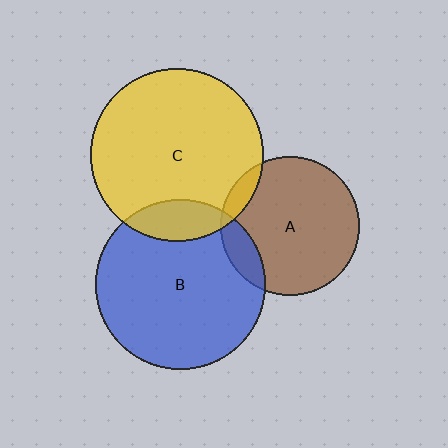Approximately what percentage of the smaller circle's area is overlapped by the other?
Approximately 10%.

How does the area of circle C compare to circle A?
Approximately 1.5 times.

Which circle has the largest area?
Circle C (yellow).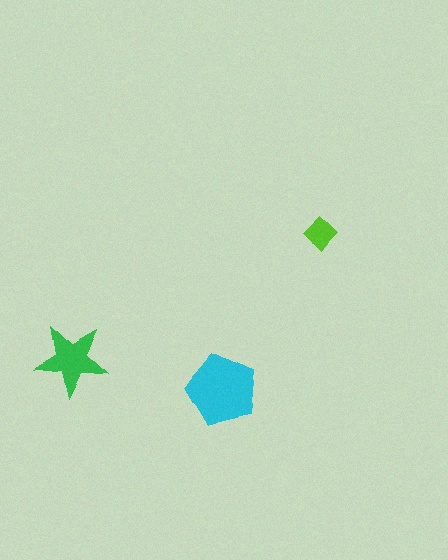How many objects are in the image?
There are 3 objects in the image.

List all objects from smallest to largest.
The lime diamond, the green star, the cyan pentagon.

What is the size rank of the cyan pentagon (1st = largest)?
1st.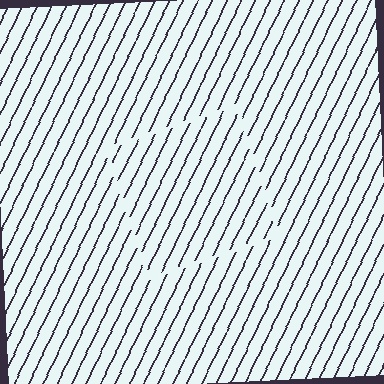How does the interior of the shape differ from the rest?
The interior of the shape contains the same grating, shifted by half a period — the contour is defined by the phase discontinuity where line-ends from the inner and outer gratings abut.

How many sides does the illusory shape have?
4 sides — the line-ends trace a square.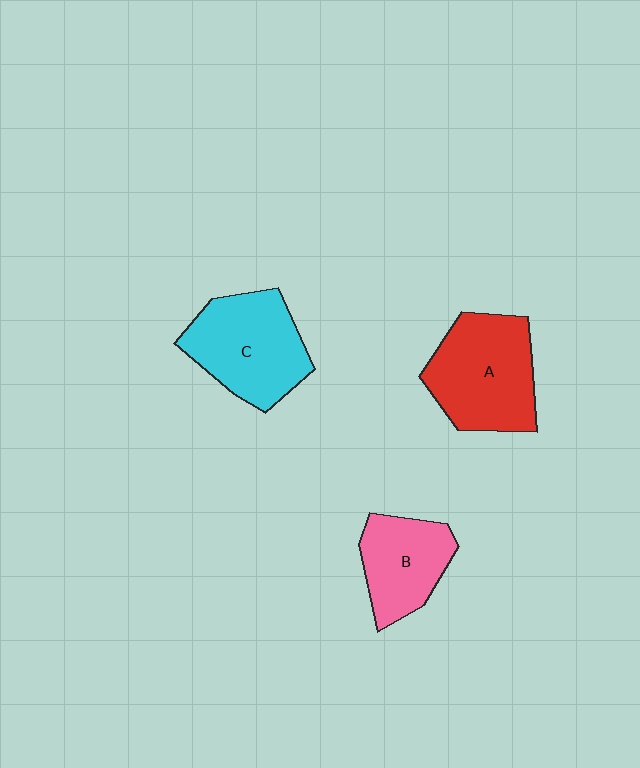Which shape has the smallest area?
Shape B (pink).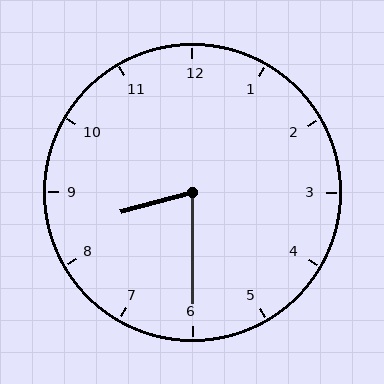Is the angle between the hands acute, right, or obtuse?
It is acute.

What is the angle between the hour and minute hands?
Approximately 75 degrees.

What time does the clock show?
8:30.